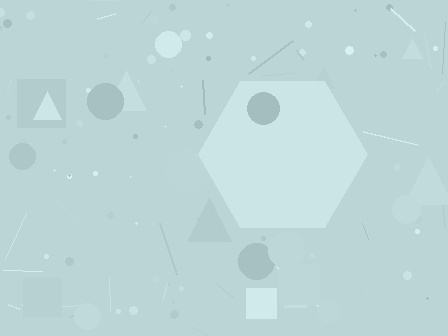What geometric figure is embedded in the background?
A hexagon is embedded in the background.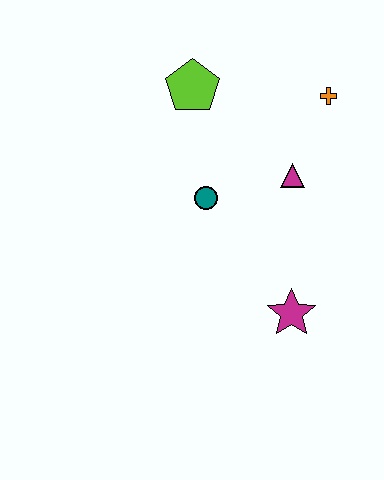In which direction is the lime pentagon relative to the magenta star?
The lime pentagon is above the magenta star.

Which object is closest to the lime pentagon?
The teal circle is closest to the lime pentagon.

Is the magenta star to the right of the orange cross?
No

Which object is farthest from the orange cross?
The magenta star is farthest from the orange cross.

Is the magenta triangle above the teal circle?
Yes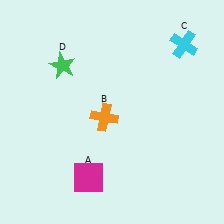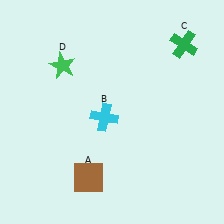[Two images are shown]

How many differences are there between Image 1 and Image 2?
There are 3 differences between the two images.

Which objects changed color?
A changed from magenta to brown. B changed from orange to cyan. C changed from cyan to green.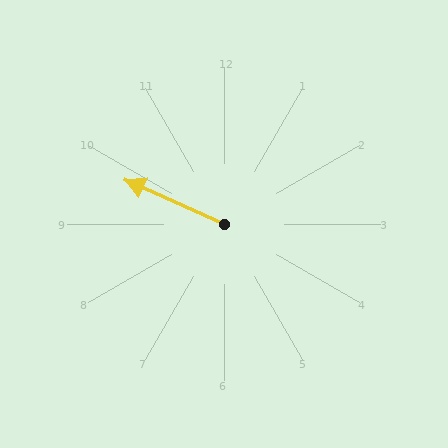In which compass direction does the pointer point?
Northwest.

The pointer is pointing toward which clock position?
Roughly 10 o'clock.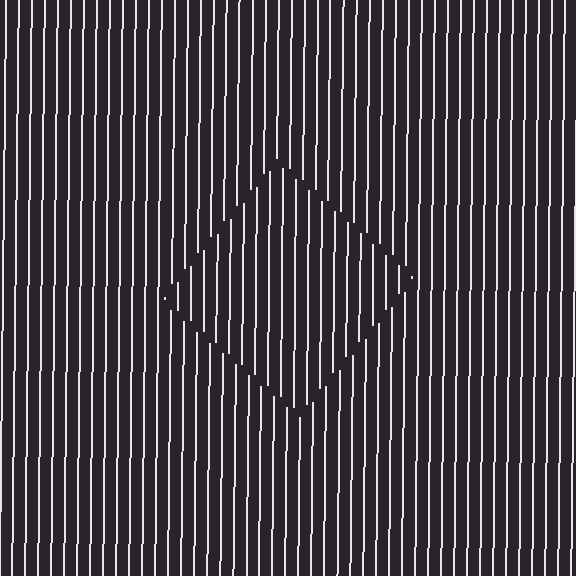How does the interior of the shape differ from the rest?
The interior of the shape contains the same grating, shifted by half a period — the contour is defined by the phase discontinuity where line-ends from the inner and outer gratings abut.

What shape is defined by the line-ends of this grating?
An illusory square. The interior of the shape contains the same grating, shifted by half a period — the contour is defined by the phase discontinuity where line-ends from the inner and outer gratings abut.